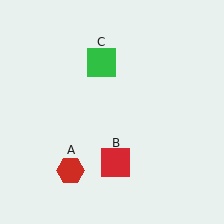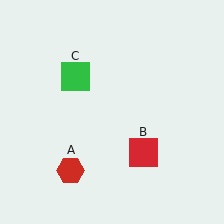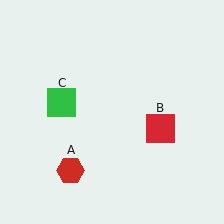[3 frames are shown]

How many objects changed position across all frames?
2 objects changed position: red square (object B), green square (object C).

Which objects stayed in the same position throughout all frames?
Red hexagon (object A) remained stationary.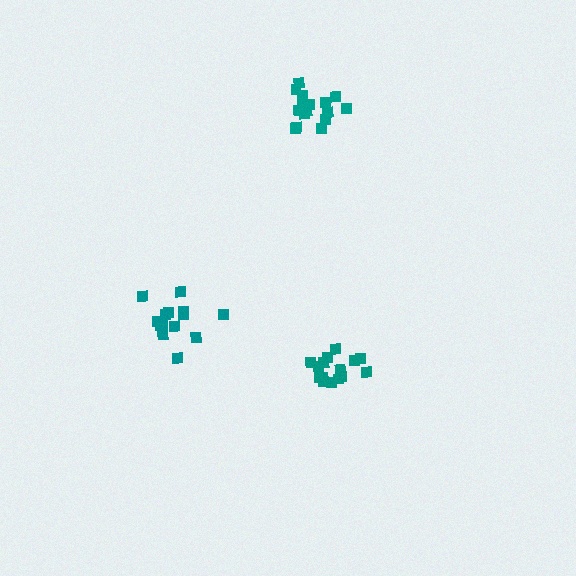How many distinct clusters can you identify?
There are 3 distinct clusters.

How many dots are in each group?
Group 1: 14 dots, Group 2: 15 dots, Group 3: 16 dots (45 total).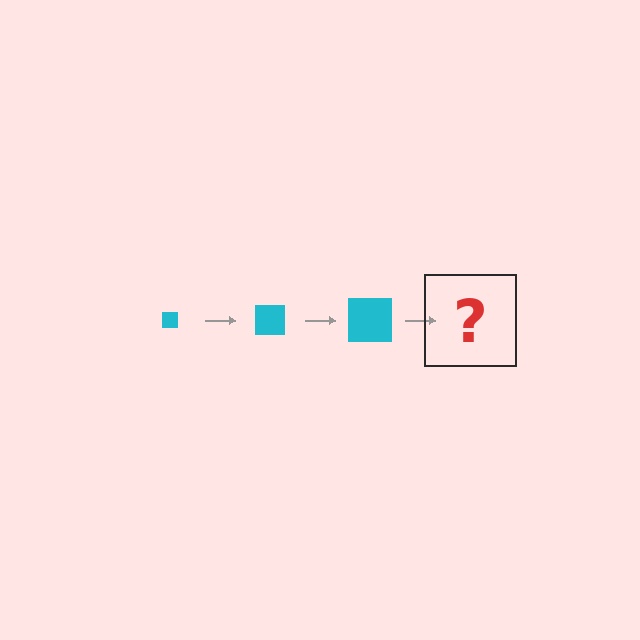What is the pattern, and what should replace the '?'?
The pattern is that the square gets progressively larger each step. The '?' should be a cyan square, larger than the previous one.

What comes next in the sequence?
The next element should be a cyan square, larger than the previous one.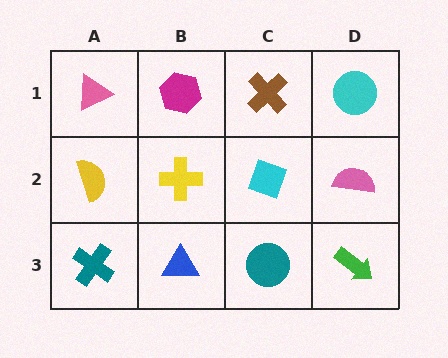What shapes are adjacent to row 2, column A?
A pink triangle (row 1, column A), a teal cross (row 3, column A), a yellow cross (row 2, column B).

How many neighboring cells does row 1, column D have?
2.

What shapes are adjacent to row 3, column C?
A cyan diamond (row 2, column C), a blue triangle (row 3, column B), a green arrow (row 3, column D).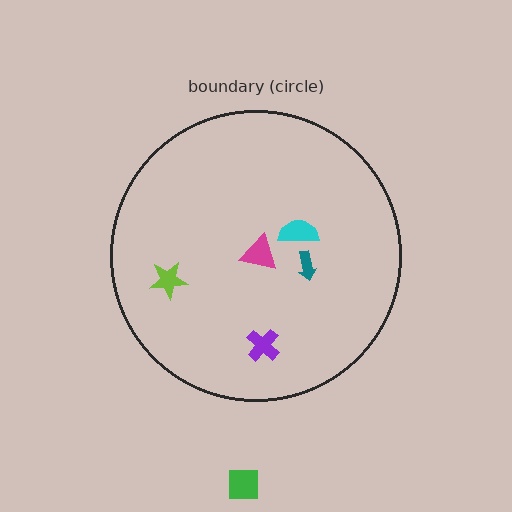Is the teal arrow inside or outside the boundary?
Inside.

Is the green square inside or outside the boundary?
Outside.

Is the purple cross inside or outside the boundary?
Inside.